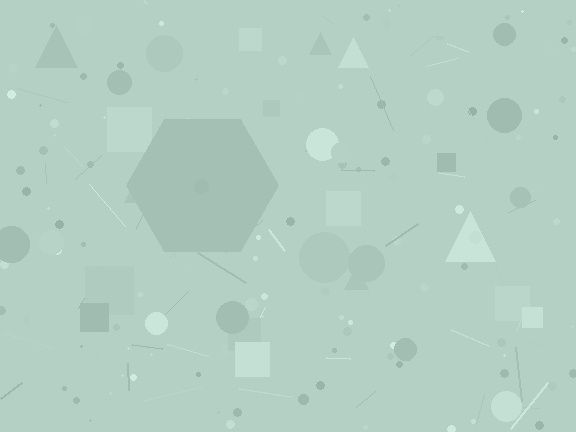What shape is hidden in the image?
A hexagon is hidden in the image.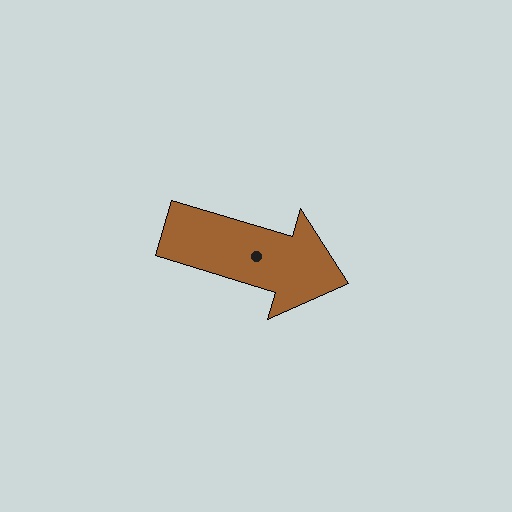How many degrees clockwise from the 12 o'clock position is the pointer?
Approximately 107 degrees.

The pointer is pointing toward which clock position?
Roughly 4 o'clock.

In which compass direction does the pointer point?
East.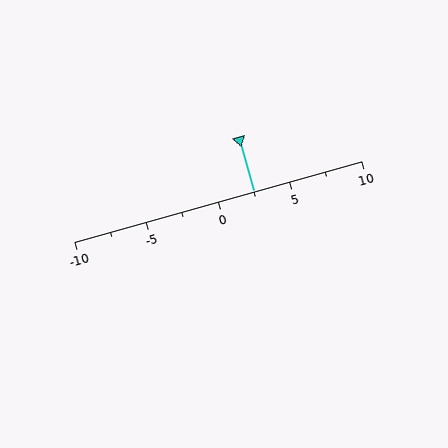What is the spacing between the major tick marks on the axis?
The major ticks are spaced 5 apart.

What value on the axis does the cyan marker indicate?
The marker indicates approximately 2.5.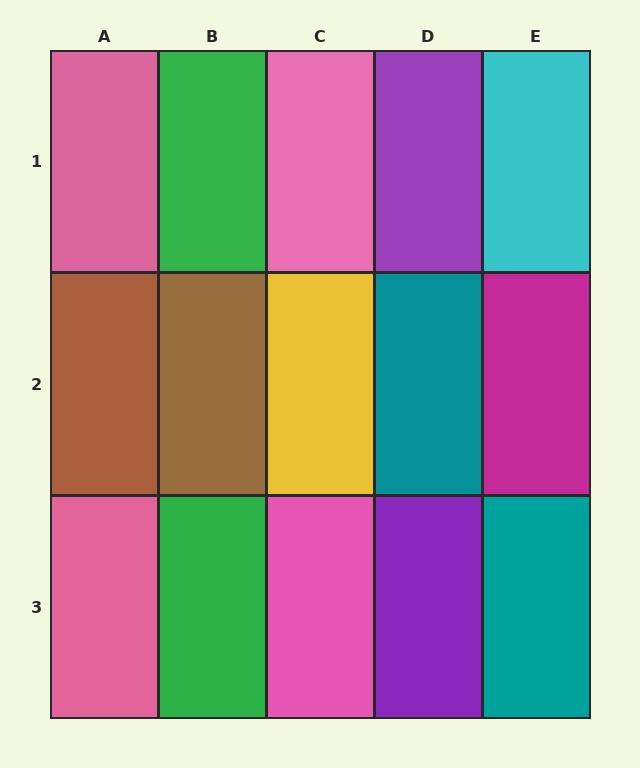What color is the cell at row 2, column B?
Brown.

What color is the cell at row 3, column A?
Pink.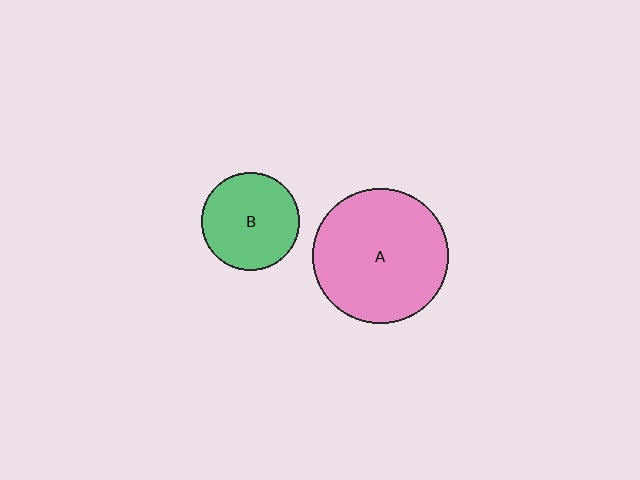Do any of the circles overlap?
No, none of the circles overlap.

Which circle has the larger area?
Circle A (pink).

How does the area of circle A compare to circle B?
Approximately 1.9 times.